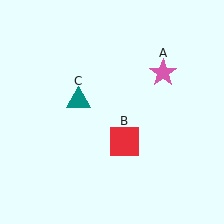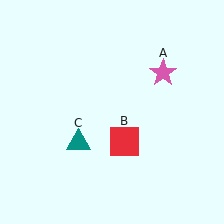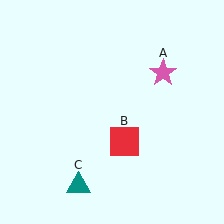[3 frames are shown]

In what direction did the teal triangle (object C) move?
The teal triangle (object C) moved down.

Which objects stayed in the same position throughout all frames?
Pink star (object A) and red square (object B) remained stationary.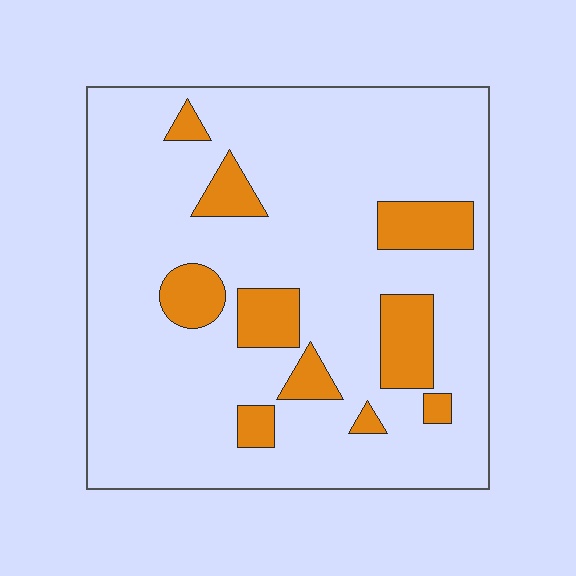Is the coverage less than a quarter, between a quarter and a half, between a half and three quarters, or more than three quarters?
Less than a quarter.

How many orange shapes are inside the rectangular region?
10.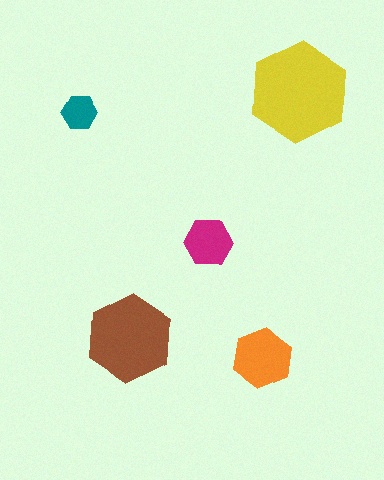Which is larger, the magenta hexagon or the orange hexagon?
The orange one.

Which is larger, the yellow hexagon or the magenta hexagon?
The yellow one.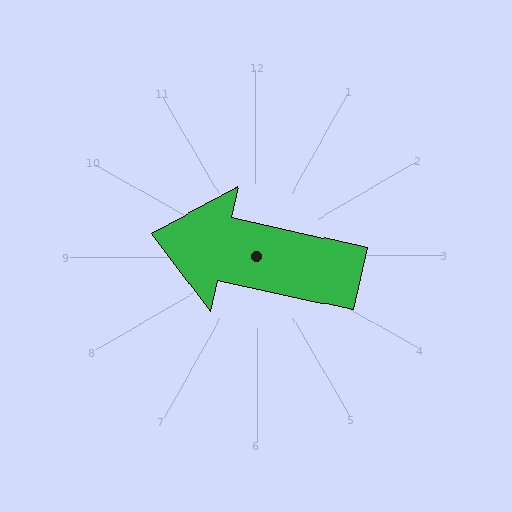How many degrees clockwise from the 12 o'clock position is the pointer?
Approximately 283 degrees.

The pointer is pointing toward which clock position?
Roughly 9 o'clock.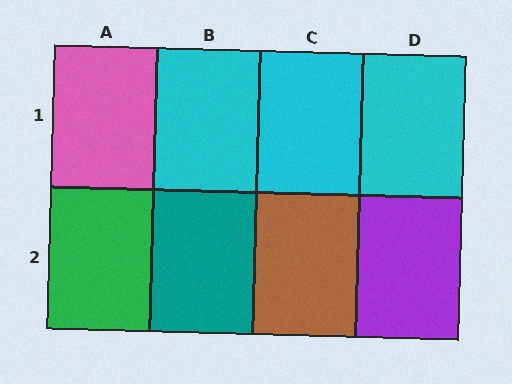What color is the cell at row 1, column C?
Cyan.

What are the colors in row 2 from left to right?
Green, teal, brown, purple.